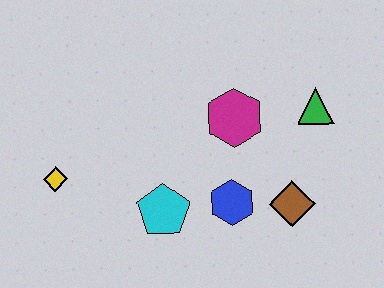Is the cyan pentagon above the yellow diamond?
No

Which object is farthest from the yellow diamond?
The green triangle is farthest from the yellow diamond.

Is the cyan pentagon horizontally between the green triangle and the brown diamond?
No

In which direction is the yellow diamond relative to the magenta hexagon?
The yellow diamond is to the left of the magenta hexagon.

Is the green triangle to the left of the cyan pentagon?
No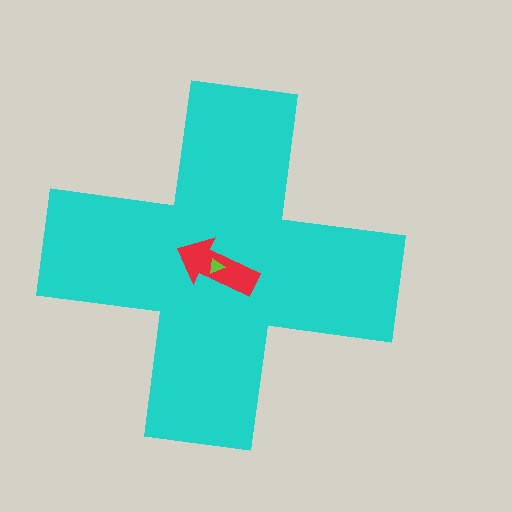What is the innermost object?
The lime triangle.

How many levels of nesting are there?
3.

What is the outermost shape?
The cyan cross.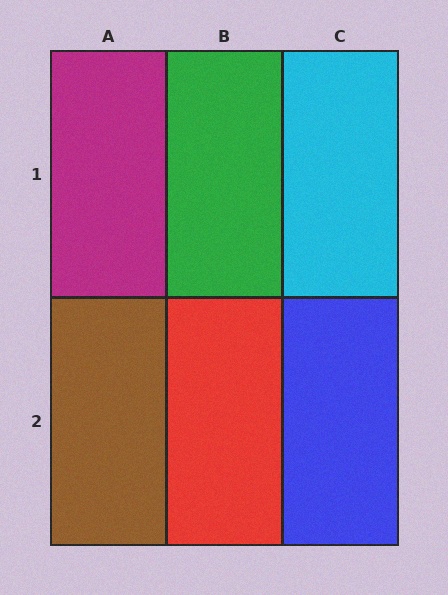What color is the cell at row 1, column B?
Green.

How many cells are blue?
1 cell is blue.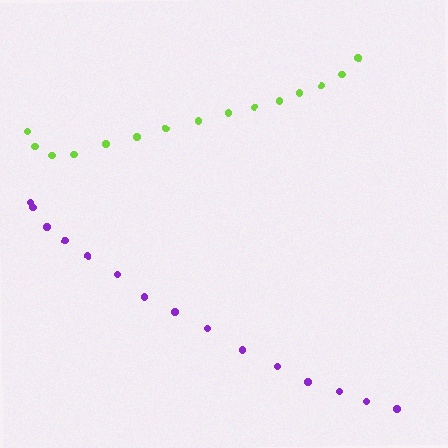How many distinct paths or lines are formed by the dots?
There are 2 distinct paths.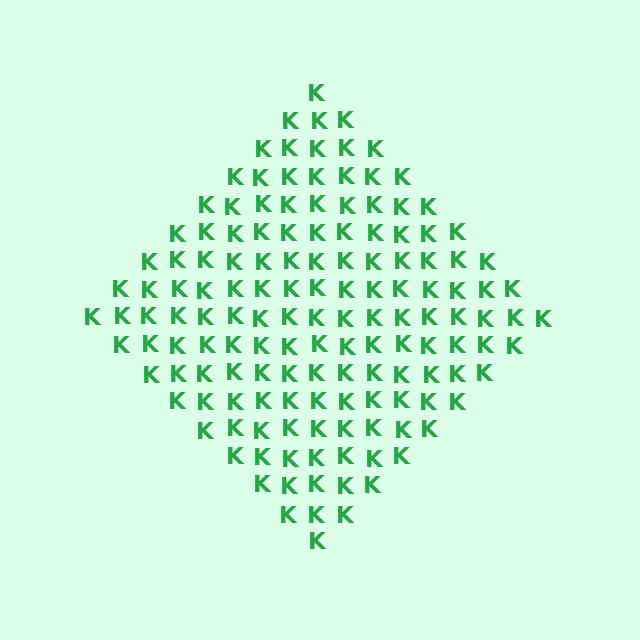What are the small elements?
The small elements are letter K's.